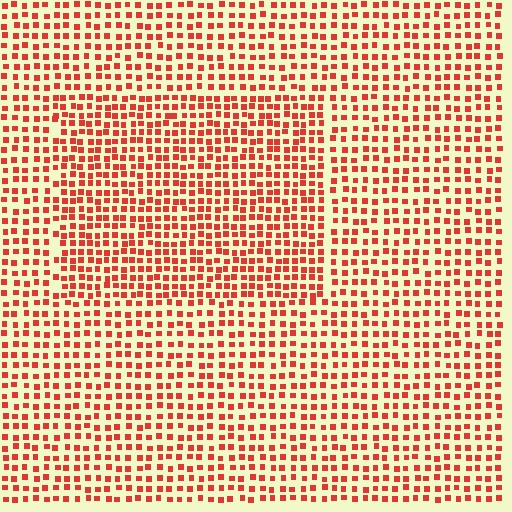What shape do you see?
I see a rectangle.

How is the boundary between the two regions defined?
The boundary is defined by a change in element density (approximately 1.4x ratio). All elements are the same color, size, and shape.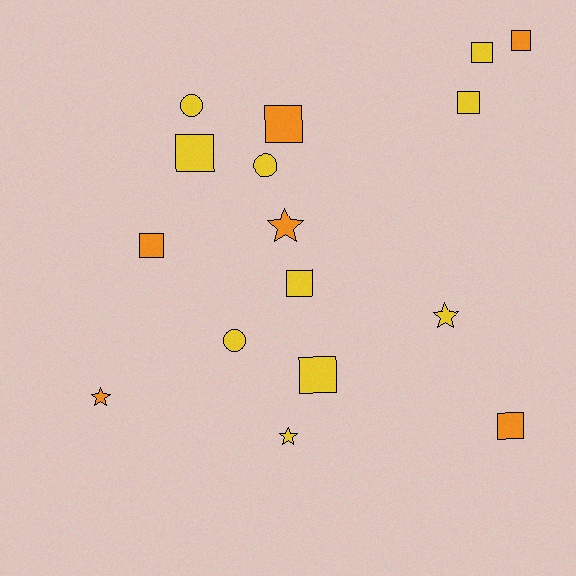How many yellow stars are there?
There are 2 yellow stars.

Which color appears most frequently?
Yellow, with 10 objects.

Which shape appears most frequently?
Square, with 9 objects.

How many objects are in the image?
There are 16 objects.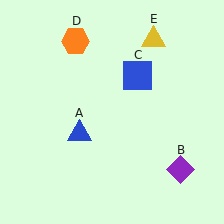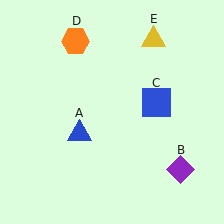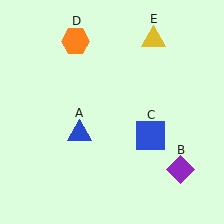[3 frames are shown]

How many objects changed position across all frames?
1 object changed position: blue square (object C).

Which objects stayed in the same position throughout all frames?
Blue triangle (object A) and purple diamond (object B) and orange hexagon (object D) and yellow triangle (object E) remained stationary.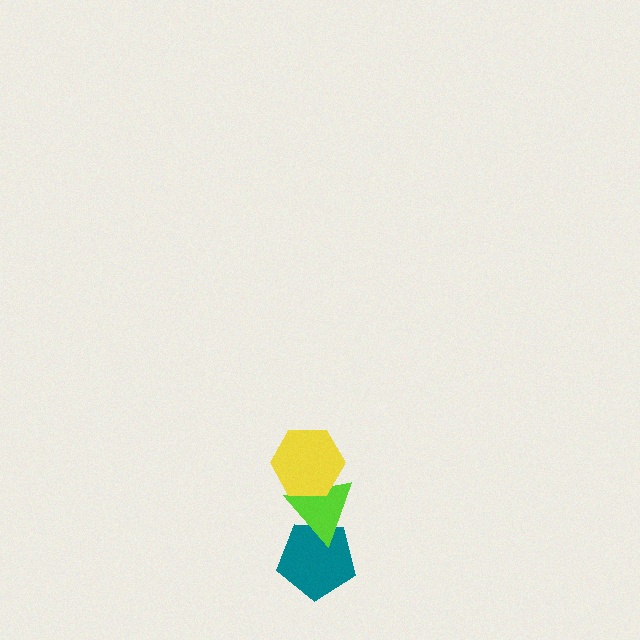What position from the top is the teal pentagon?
The teal pentagon is 3rd from the top.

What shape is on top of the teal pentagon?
The lime triangle is on top of the teal pentagon.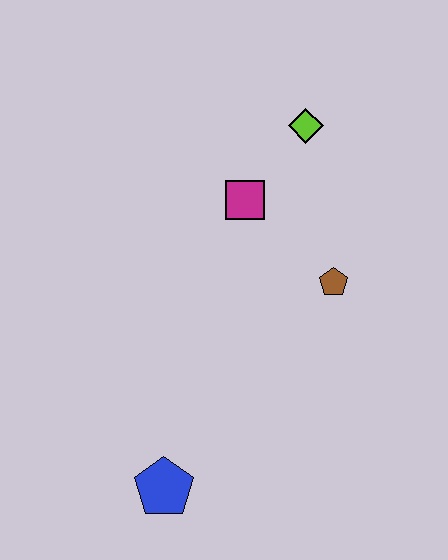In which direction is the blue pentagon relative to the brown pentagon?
The blue pentagon is below the brown pentagon.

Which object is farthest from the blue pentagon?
The lime diamond is farthest from the blue pentagon.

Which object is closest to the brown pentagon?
The magenta square is closest to the brown pentagon.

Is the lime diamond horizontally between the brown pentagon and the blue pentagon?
Yes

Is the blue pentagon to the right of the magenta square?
No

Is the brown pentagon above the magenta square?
No